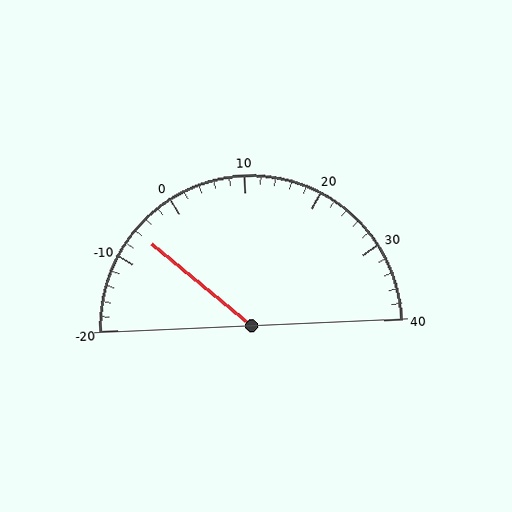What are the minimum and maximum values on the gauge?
The gauge ranges from -20 to 40.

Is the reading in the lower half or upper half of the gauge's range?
The reading is in the lower half of the range (-20 to 40).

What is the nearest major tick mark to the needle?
The nearest major tick mark is -10.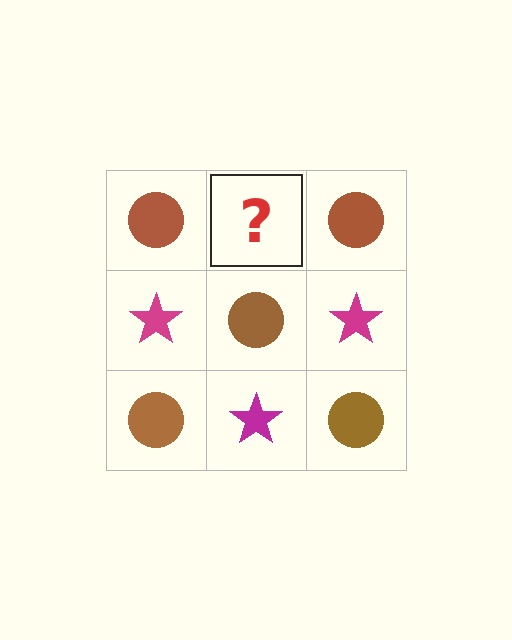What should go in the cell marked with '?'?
The missing cell should contain a magenta star.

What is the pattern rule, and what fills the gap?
The rule is that it alternates brown circle and magenta star in a checkerboard pattern. The gap should be filled with a magenta star.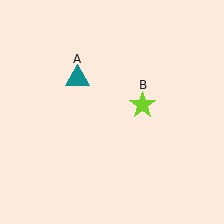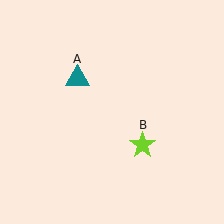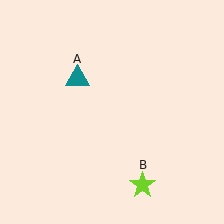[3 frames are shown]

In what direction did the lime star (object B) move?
The lime star (object B) moved down.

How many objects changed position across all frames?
1 object changed position: lime star (object B).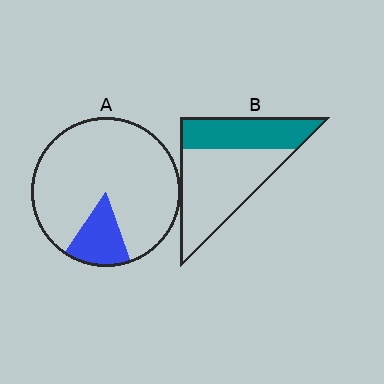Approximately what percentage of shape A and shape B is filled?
A is approximately 15% and B is approximately 40%.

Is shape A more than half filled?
No.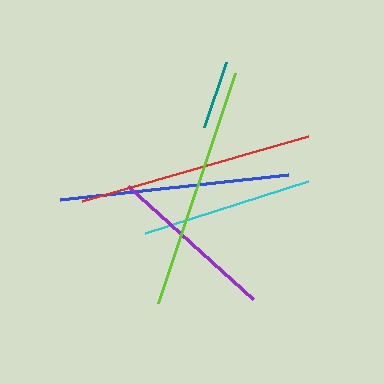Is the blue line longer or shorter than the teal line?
The blue line is longer than the teal line.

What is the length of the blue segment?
The blue segment is approximately 230 pixels long.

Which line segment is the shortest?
The teal line is the shortest at approximately 68 pixels.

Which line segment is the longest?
The lime line is the longest at approximately 242 pixels.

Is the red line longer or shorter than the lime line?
The lime line is longer than the red line.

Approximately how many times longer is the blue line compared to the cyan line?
The blue line is approximately 1.3 times the length of the cyan line.